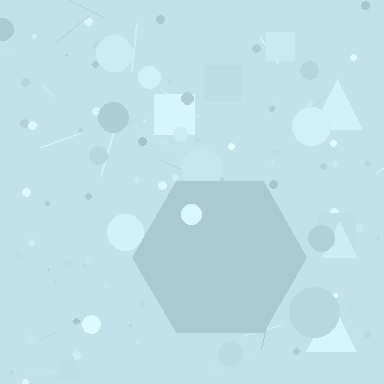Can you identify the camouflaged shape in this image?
The camouflaged shape is a hexagon.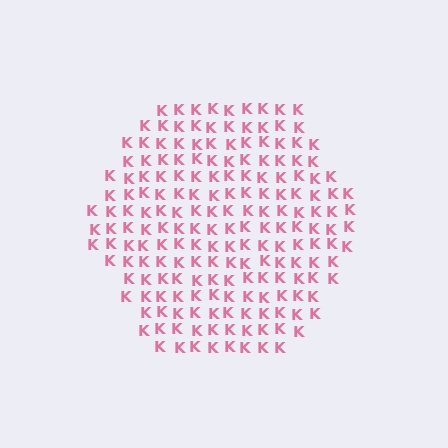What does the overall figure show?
The overall figure shows a hexagon.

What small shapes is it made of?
It is made of small letter K's.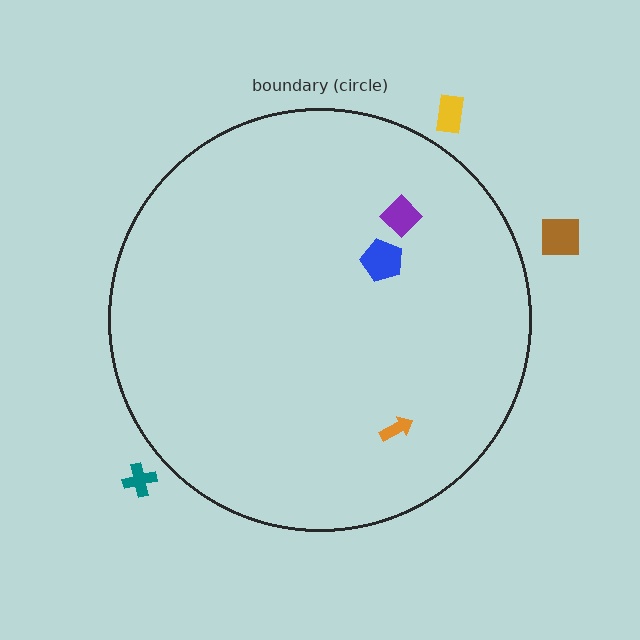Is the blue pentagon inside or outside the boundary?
Inside.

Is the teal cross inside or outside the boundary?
Outside.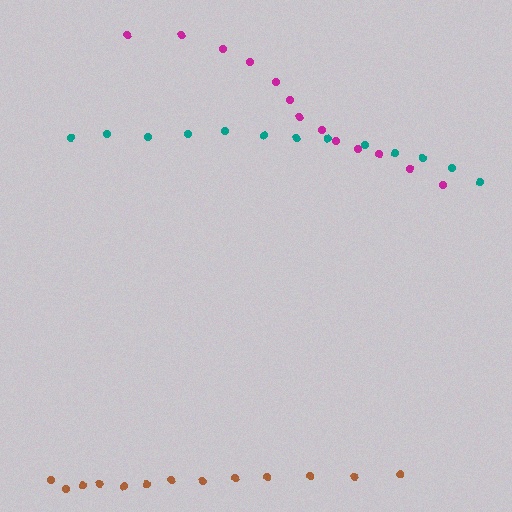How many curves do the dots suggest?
There are 3 distinct paths.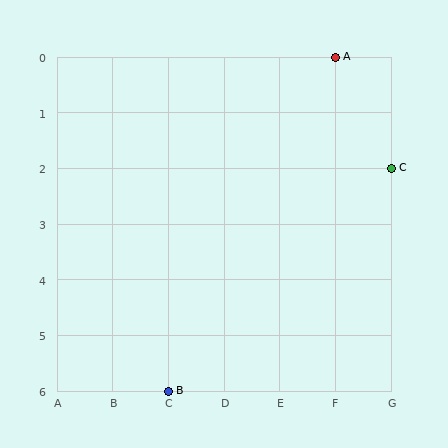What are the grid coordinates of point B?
Point B is at grid coordinates (C, 6).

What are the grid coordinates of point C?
Point C is at grid coordinates (G, 2).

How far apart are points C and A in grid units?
Points C and A are 1 column and 2 rows apart (about 2.2 grid units diagonally).